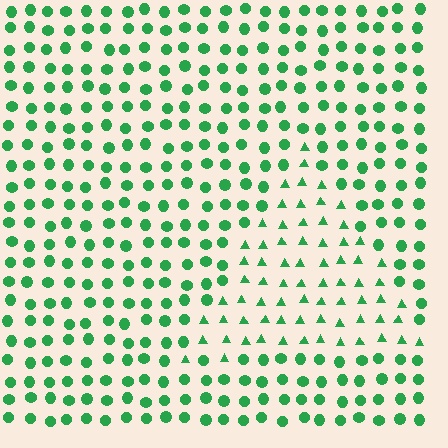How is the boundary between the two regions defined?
The boundary is defined by a change in element shape: triangles inside vs. circles outside. All elements share the same color and spacing.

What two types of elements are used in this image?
The image uses triangles inside the triangle region and circles outside it.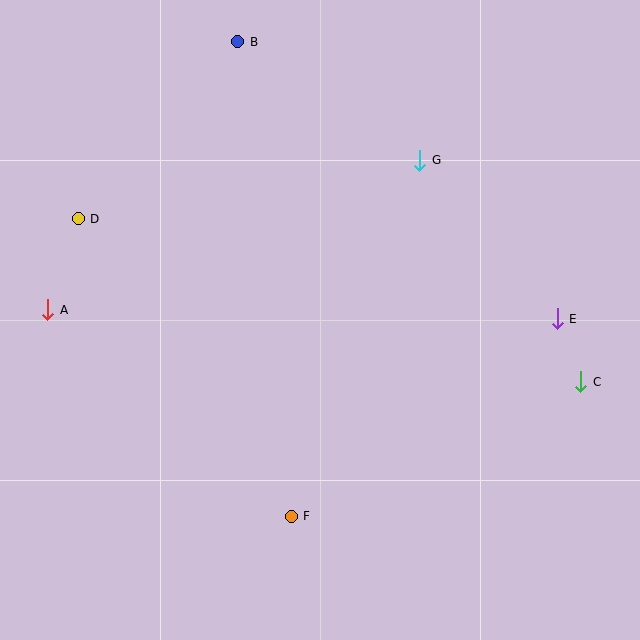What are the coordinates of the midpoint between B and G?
The midpoint between B and G is at (329, 101).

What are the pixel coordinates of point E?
Point E is at (557, 319).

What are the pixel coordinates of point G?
Point G is at (420, 160).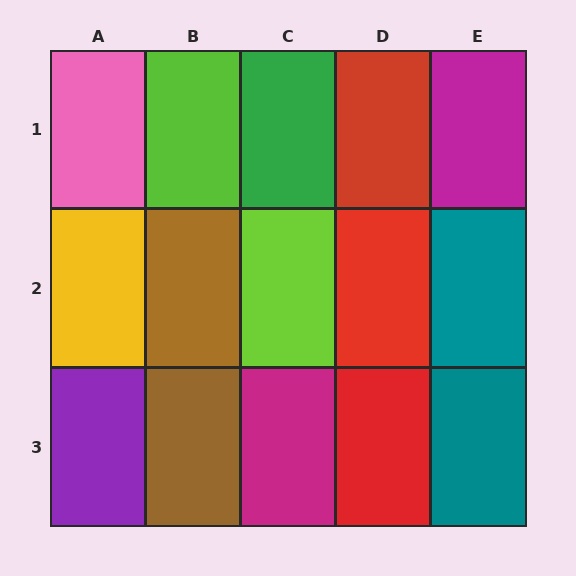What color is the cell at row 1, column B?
Lime.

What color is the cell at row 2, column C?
Lime.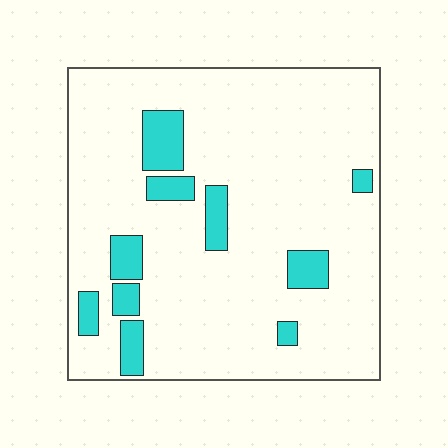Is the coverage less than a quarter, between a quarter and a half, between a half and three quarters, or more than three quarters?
Less than a quarter.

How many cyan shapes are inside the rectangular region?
10.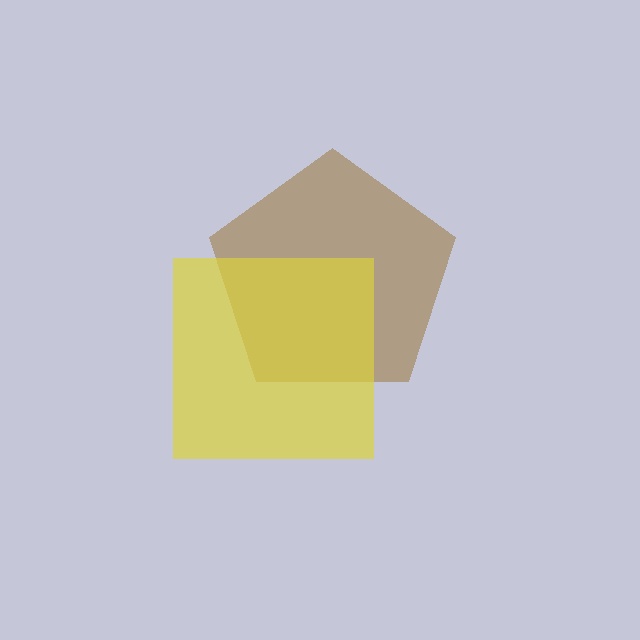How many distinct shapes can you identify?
There are 2 distinct shapes: a brown pentagon, a yellow square.